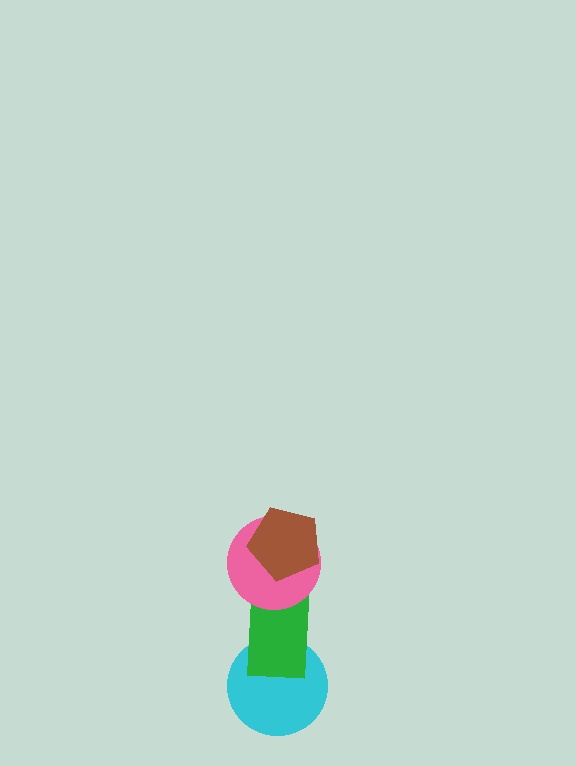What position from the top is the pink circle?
The pink circle is 2nd from the top.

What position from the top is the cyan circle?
The cyan circle is 4th from the top.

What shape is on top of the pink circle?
The brown pentagon is on top of the pink circle.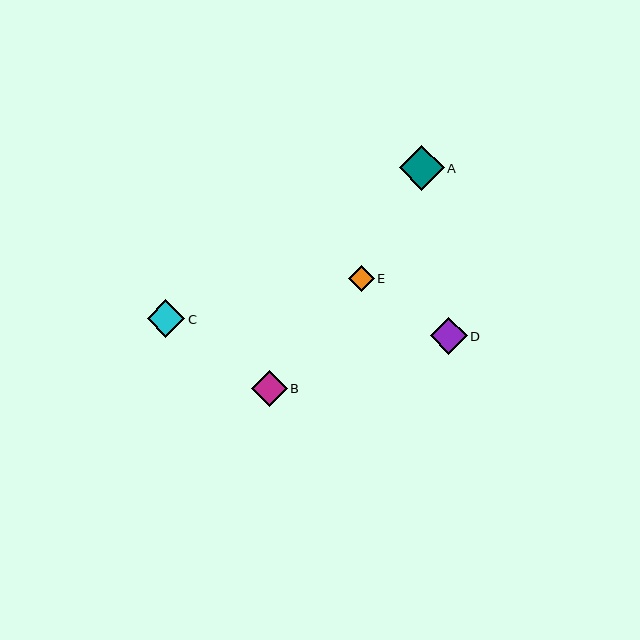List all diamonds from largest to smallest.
From largest to smallest: A, C, D, B, E.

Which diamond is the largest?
Diamond A is the largest with a size of approximately 45 pixels.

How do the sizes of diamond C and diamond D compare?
Diamond C and diamond D are approximately the same size.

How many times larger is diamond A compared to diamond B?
Diamond A is approximately 1.2 times the size of diamond B.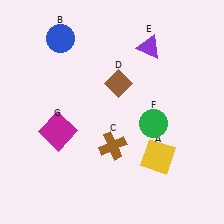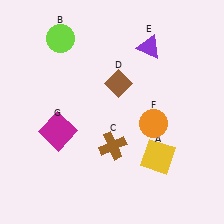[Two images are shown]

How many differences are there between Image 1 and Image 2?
There are 2 differences between the two images.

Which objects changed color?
B changed from blue to lime. F changed from green to orange.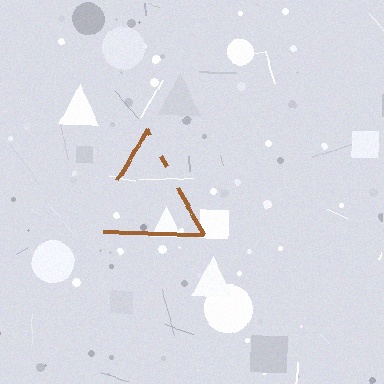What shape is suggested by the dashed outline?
The dashed outline suggests a triangle.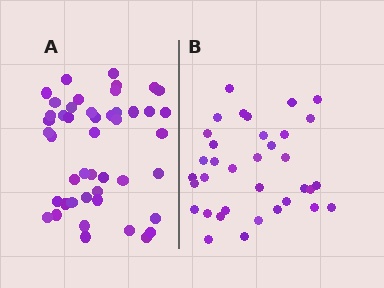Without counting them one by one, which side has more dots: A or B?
Region A (the left region) has more dots.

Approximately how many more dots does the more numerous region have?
Region A has roughly 12 or so more dots than region B.